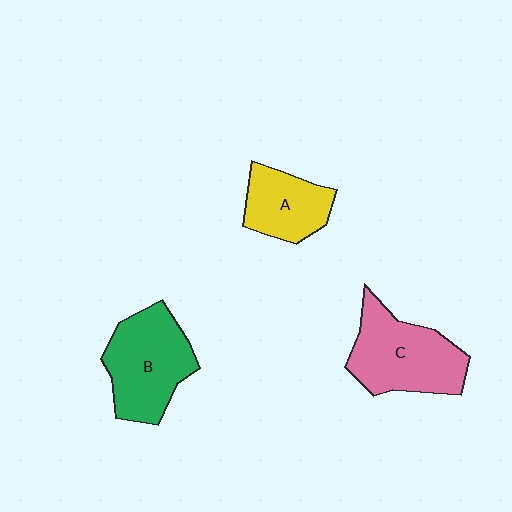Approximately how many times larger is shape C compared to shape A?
Approximately 1.5 times.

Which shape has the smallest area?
Shape A (yellow).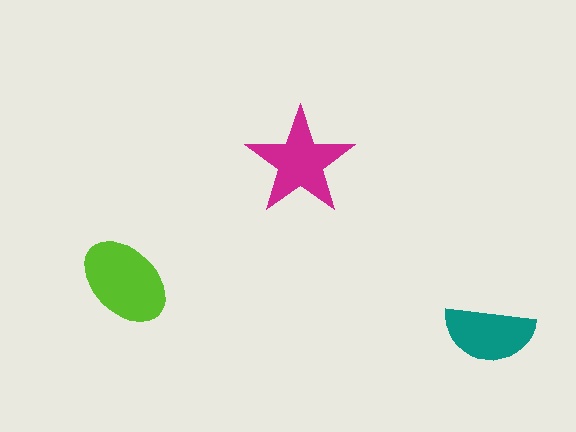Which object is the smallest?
The teal semicircle.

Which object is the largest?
The lime ellipse.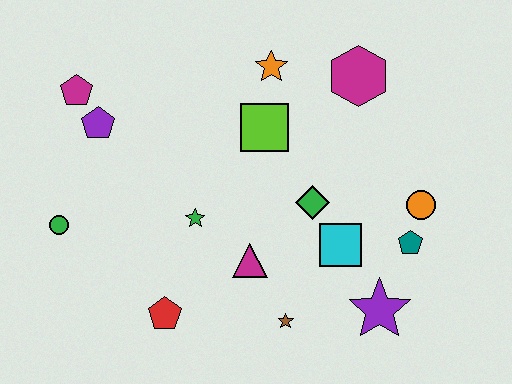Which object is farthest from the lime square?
The green circle is farthest from the lime square.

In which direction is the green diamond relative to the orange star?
The green diamond is below the orange star.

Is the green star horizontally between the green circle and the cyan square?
Yes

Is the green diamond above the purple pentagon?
No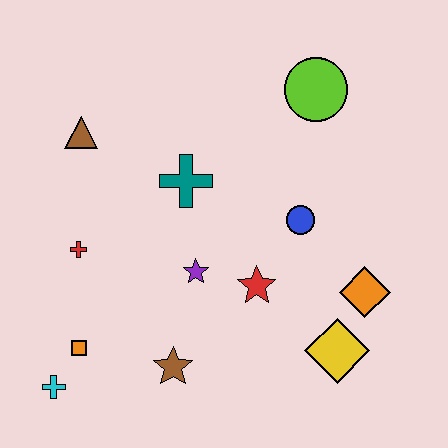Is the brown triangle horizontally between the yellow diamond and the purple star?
No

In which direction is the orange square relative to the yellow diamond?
The orange square is to the left of the yellow diamond.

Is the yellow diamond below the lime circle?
Yes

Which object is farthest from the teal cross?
The cyan cross is farthest from the teal cross.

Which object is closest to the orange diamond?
The yellow diamond is closest to the orange diamond.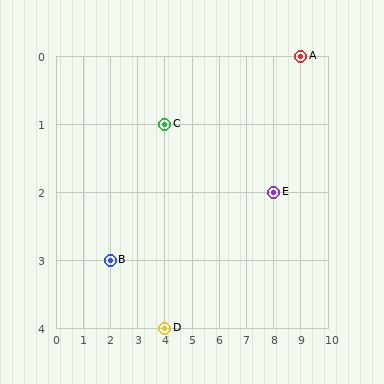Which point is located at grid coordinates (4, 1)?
Point C is at (4, 1).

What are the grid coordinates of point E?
Point E is at grid coordinates (8, 2).